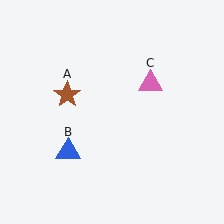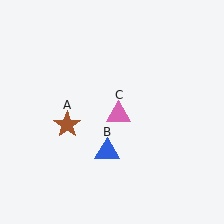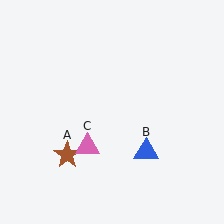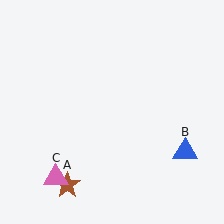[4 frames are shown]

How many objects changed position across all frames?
3 objects changed position: brown star (object A), blue triangle (object B), pink triangle (object C).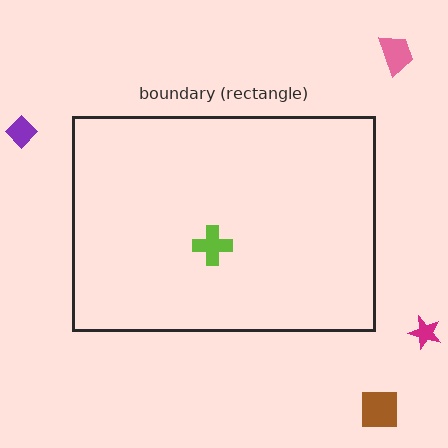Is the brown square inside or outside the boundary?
Outside.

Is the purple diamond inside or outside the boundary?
Outside.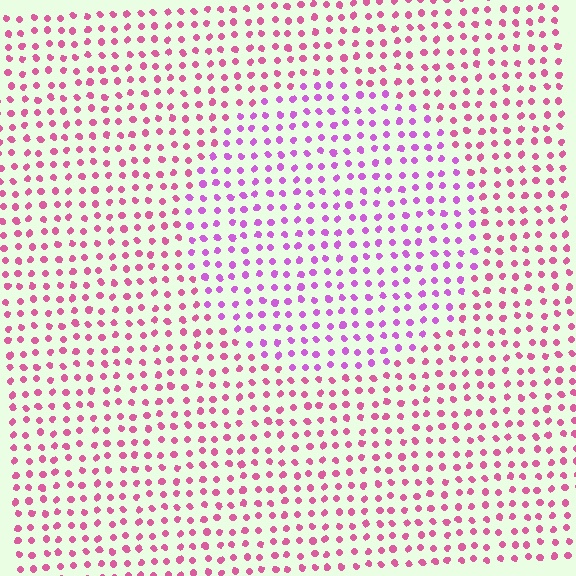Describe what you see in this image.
The image is filled with small pink elements in a uniform arrangement. A circle-shaped region is visible where the elements are tinted to a slightly different hue, forming a subtle color boundary.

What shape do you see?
I see a circle.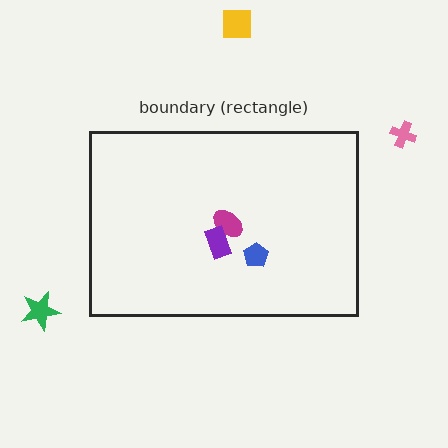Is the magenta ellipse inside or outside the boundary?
Inside.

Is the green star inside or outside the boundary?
Outside.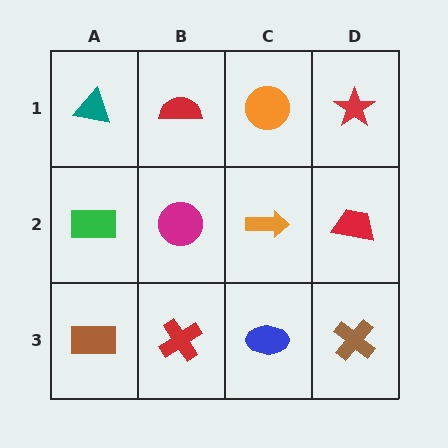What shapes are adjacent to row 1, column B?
A magenta circle (row 2, column B), a teal triangle (row 1, column A), an orange circle (row 1, column C).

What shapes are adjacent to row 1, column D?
A red trapezoid (row 2, column D), an orange circle (row 1, column C).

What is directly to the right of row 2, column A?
A magenta circle.